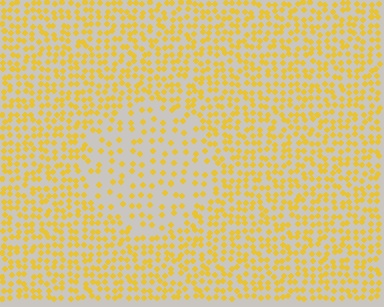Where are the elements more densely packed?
The elements are more densely packed outside the circle boundary.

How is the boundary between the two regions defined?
The boundary is defined by a change in element density (approximately 2.1x ratio). All elements are the same color, size, and shape.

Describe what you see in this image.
The image contains small yellow elements arranged at two different densities. A circle-shaped region is visible where the elements are less densely packed than the surrounding area.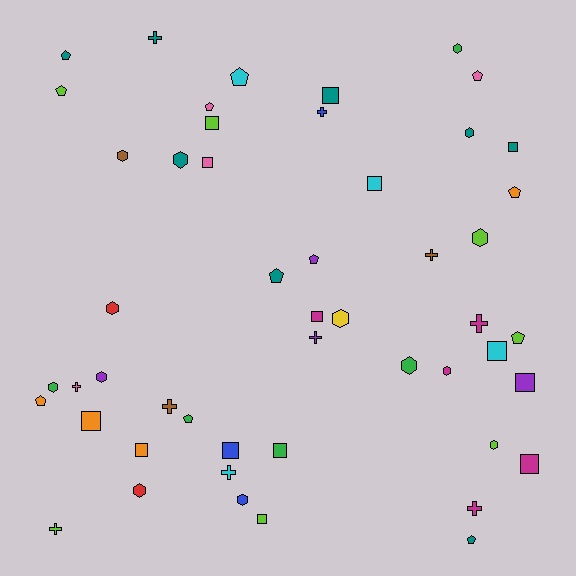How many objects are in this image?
There are 50 objects.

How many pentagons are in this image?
There are 12 pentagons.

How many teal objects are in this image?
There are 8 teal objects.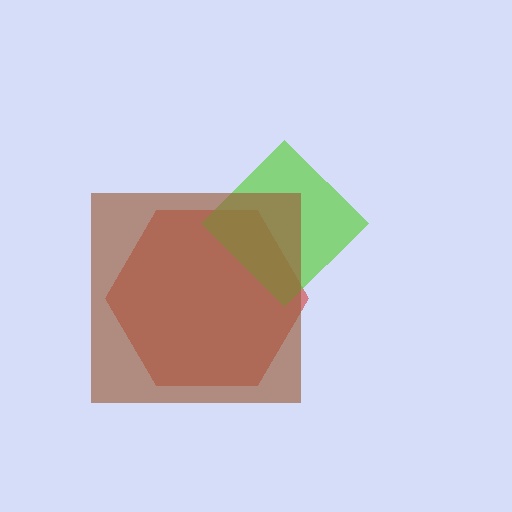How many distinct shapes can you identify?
There are 3 distinct shapes: a red hexagon, a lime diamond, a brown square.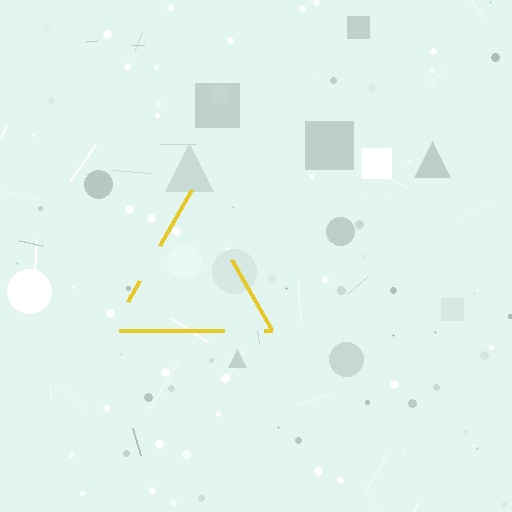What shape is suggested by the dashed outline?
The dashed outline suggests a triangle.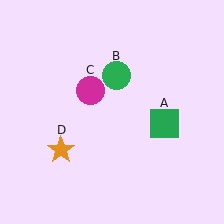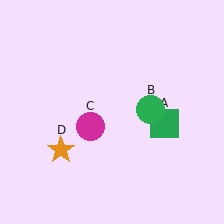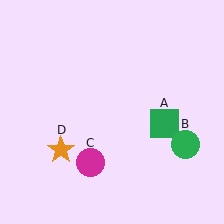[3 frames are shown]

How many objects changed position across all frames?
2 objects changed position: green circle (object B), magenta circle (object C).